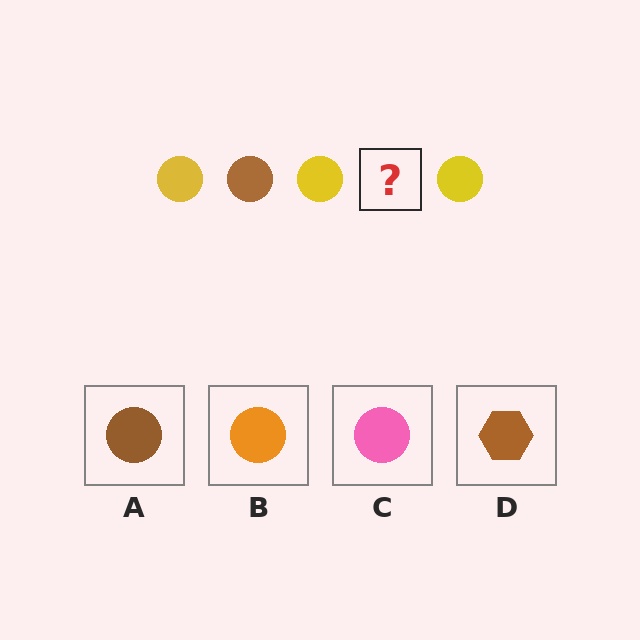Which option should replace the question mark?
Option A.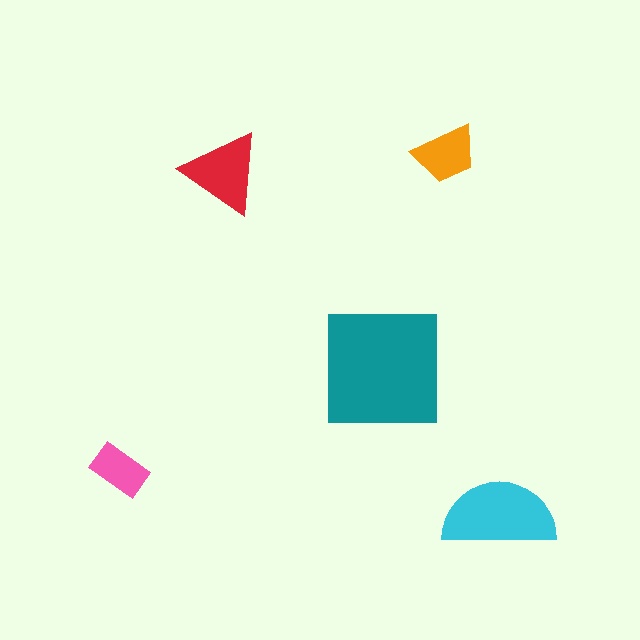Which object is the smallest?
The pink rectangle.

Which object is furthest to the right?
The cyan semicircle is rightmost.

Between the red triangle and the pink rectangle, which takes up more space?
The red triangle.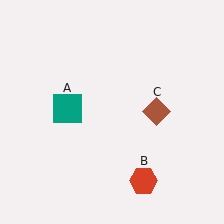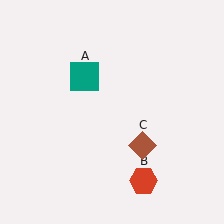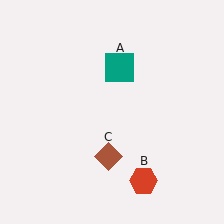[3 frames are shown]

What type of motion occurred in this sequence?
The teal square (object A), brown diamond (object C) rotated clockwise around the center of the scene.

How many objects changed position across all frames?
2 objects changed position: teal square (object A), brown diamond (object C).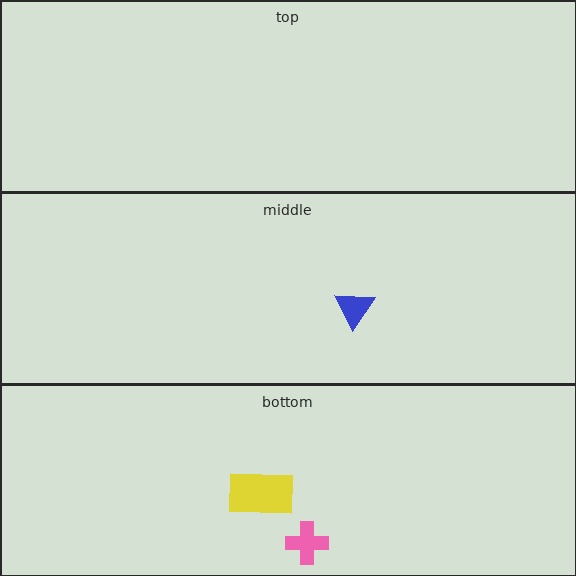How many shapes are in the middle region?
1.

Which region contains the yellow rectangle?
The bottom region.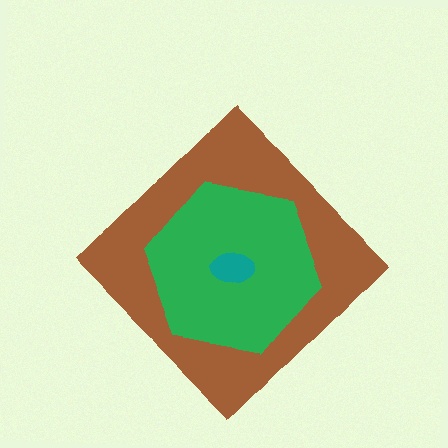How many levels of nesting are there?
3.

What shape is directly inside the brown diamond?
The green hexagon.